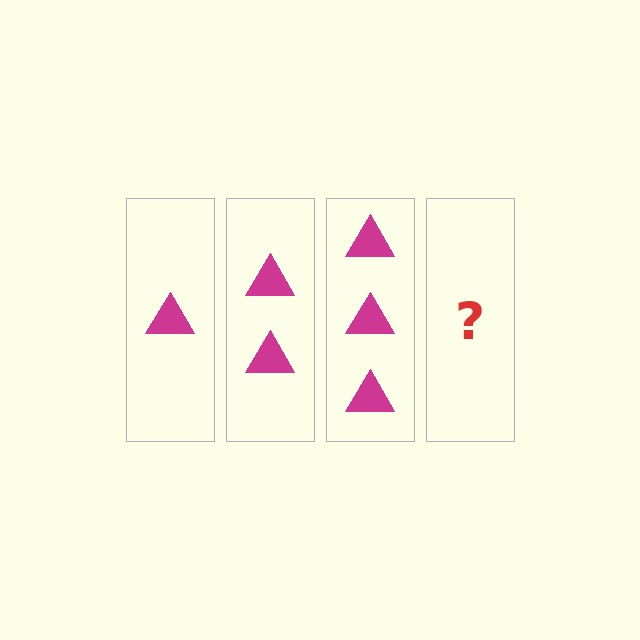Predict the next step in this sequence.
The next step is 4 triangles.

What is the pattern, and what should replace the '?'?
The pattern is that each step adds one more triangle. The '?' should be 4 triangles.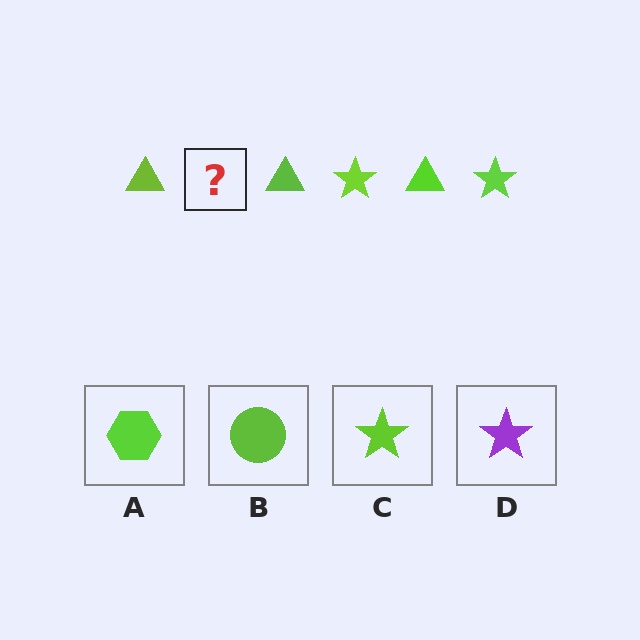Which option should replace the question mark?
Option C.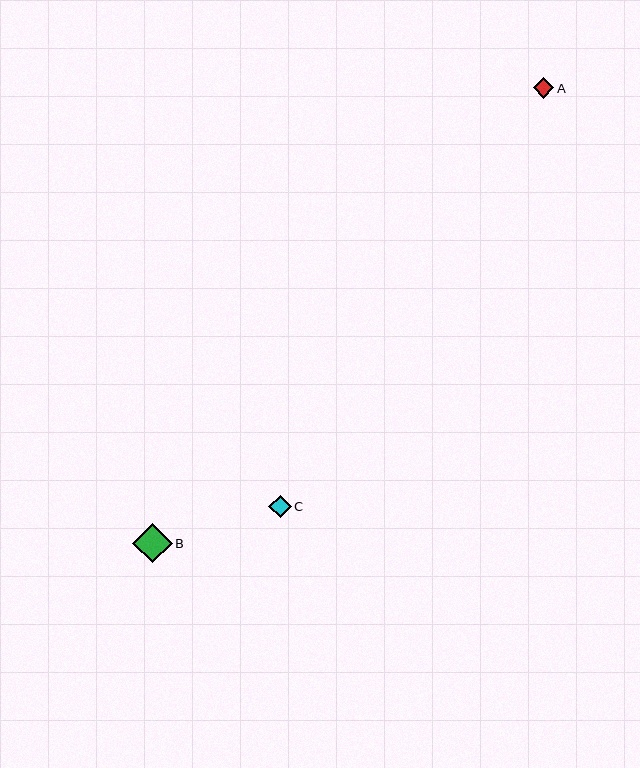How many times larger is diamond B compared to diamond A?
Diamond B is approximately 1.9 times the size of diamond A.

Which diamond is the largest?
Diamond B is the largest with a size of approximately 40 pixels.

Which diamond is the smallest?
Diamond A is the smallest with a size of approximately 21 pixels.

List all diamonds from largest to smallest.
From largest to smallest: B, C, A.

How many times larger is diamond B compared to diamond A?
Diamond B is approximately 1.9 times the size of diamond A.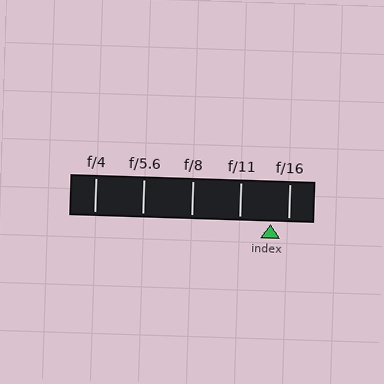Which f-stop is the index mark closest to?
The index mark is closest to f/16.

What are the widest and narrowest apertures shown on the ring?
The widest aperture shown is f/4 and the narrowest is f/16.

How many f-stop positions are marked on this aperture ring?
There are 5 f-stop positions marked.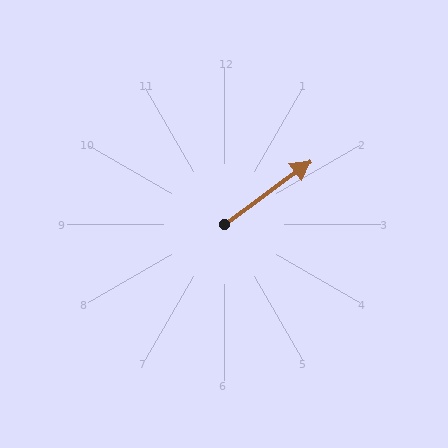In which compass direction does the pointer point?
Northeast.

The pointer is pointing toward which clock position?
Roughly 2 o'clock.